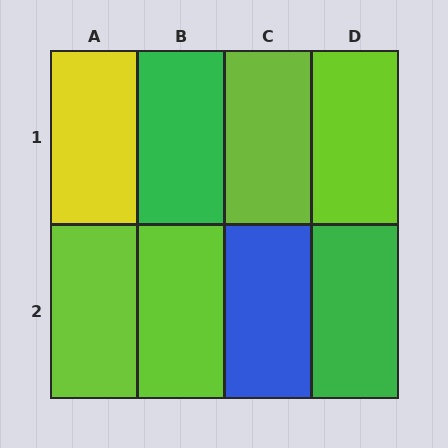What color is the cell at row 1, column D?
Lime.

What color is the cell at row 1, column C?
Lime.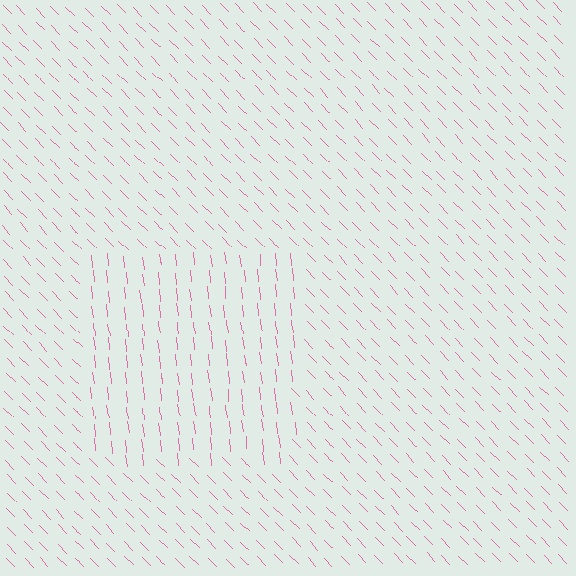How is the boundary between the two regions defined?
The boundary is defined purely by a change in line orientation (approximately 38 degrees difference). All lines are the same color and thickness.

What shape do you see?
I see a rectangle.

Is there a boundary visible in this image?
Yes, there is a texture boundary formed by a change in line orientation.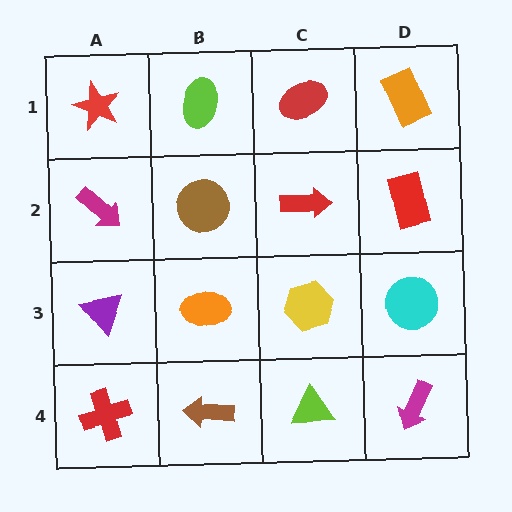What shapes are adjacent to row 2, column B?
A lime ellipse (row 1, column B), an orange ellipse (row 3, column B), a magenta arrow (row 2, column A), a red arrow (row 2, column C).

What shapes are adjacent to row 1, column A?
A magenta arrow (row 2, column A), a lime ellipse (row 1, column B).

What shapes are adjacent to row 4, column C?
A yellow hexagon (row 3, column C), a brown arrow (row 4, column B), a magenta arrow (row 4, column D).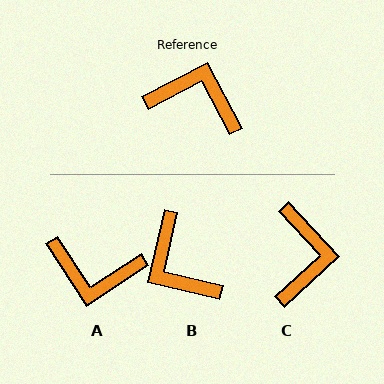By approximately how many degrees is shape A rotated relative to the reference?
Approximately 174 degrees clockwise.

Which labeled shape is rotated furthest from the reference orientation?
A, about 174 degrees away.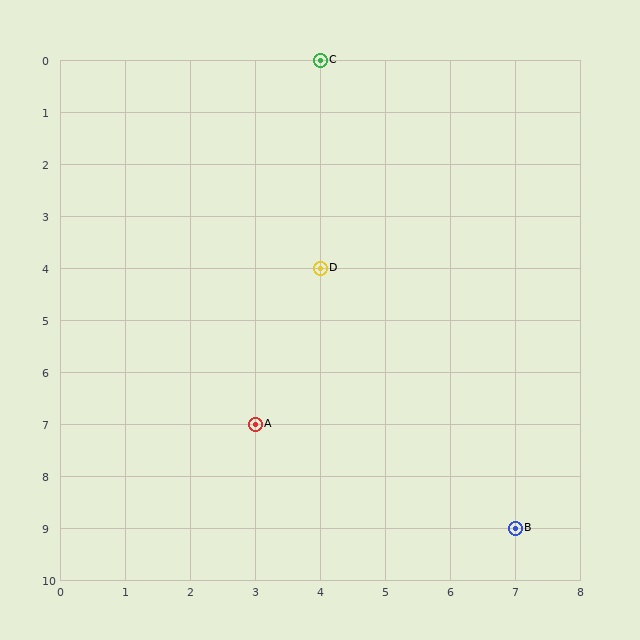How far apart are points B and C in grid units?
Points B and C are 3 columns and 9 rows apart (about 9.5 grid units diagonally).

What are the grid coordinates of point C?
Point C is at grid coordinates (4, 0).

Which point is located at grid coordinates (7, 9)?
Point B is at (7, 9).